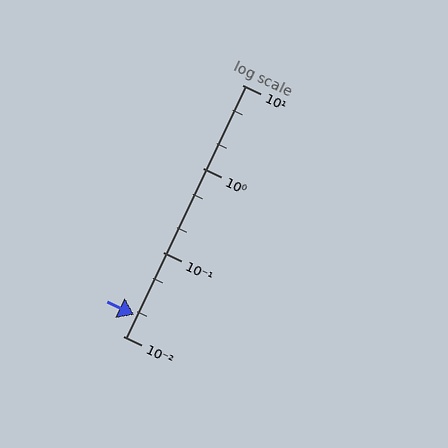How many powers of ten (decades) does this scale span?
The scale spans 3 decades, from 0.01 to 10.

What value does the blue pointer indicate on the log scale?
The pointer indicates approximately 0.018.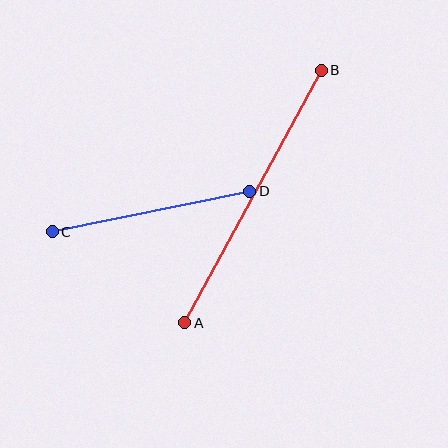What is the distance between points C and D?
The distance is approximately 201 pixels.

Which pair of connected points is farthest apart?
Points A and B are farthest apart.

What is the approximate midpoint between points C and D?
The midpoint is at approximately (151, 211) pixels.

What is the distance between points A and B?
The distance is approximately 287 pixels.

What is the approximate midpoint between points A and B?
The midpoint is at approximately (253, 196) pixels.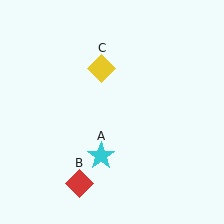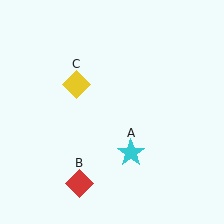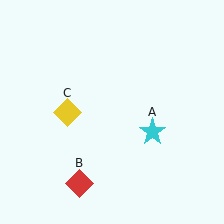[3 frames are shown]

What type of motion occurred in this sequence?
The cyan star (object A), yellow diamond (object C) rotated counterclockwise around the center of the scene.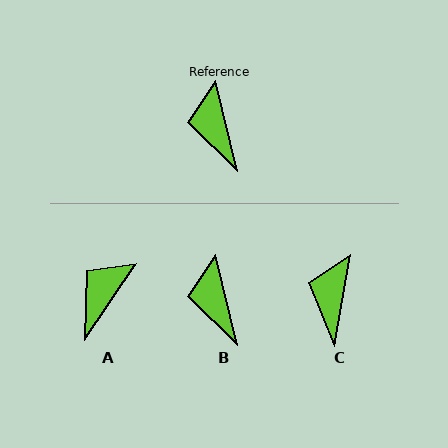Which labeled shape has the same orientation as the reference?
B.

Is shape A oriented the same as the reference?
No, it is off by about 48 degrees.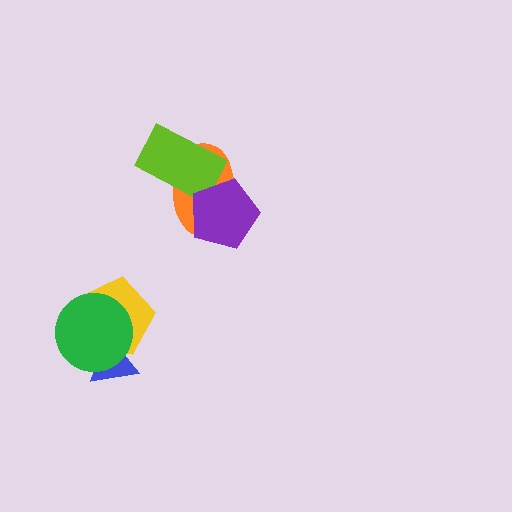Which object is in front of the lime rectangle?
The purple pentagon is in front of the lime rectangle.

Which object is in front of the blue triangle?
The green circle is in front of the blue triangle.